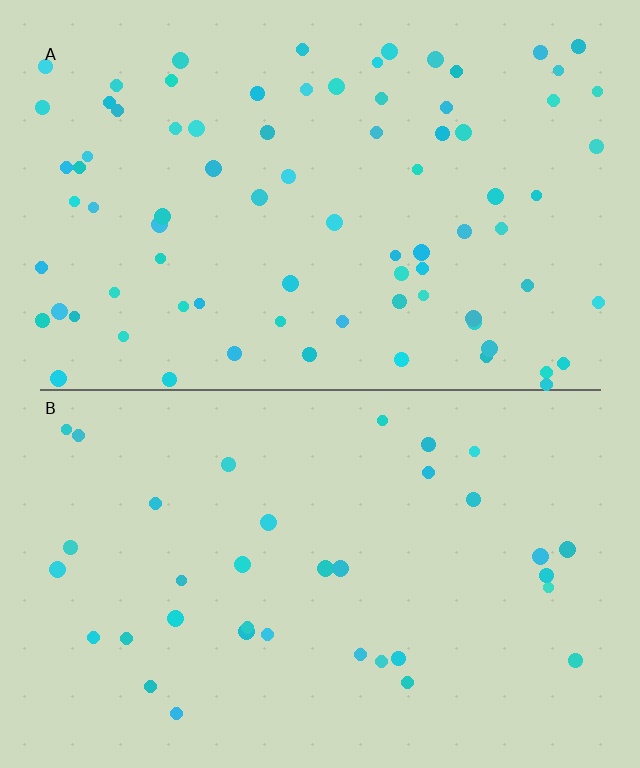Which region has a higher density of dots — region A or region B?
A (the top).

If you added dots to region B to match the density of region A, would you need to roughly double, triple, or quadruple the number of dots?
Approximately double.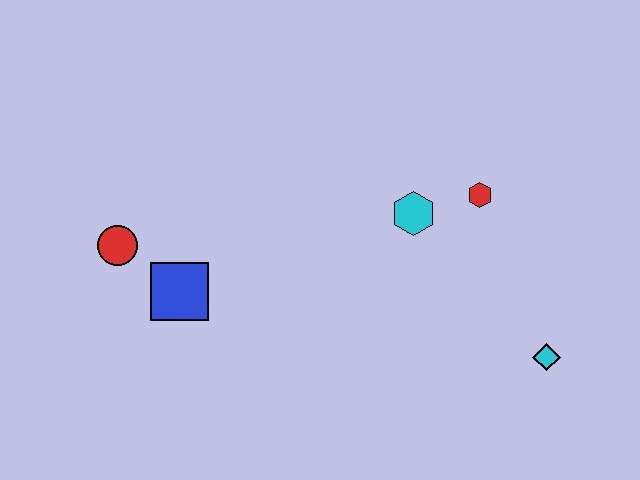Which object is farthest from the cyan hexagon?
The red circle is farthest from the cyan hexagon.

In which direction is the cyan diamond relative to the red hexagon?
The cyan diamond is below the red hexagon.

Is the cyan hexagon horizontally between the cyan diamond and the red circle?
Yes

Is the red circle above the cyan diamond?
Yes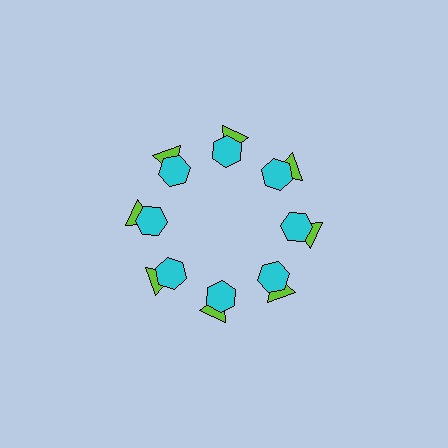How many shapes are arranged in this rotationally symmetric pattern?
There are 16 shapes, arranged in 8 groups of 2.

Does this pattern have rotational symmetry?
Yes, this pattern has 8-fold rotational symmetry. It looks the same after rotating 45 degrees around the center.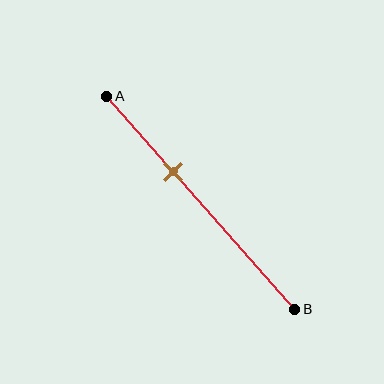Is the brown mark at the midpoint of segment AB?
No, the mark is at about 35% from A, not at the 50% midpoint.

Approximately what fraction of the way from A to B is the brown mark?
The brown mark is approximately 35% of the way from A to B.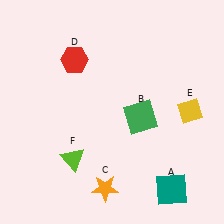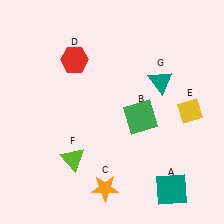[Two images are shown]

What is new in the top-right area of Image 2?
A teal triangle (G) was added in the top-right area of Image 2.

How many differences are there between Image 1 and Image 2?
There is 1 difference between the two images.